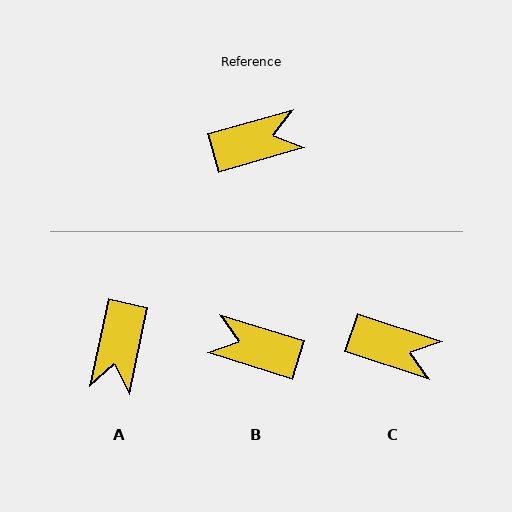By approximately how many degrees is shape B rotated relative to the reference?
Approximately 146 degrees counter-clockwise.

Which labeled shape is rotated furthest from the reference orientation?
B, about 146 degrees away.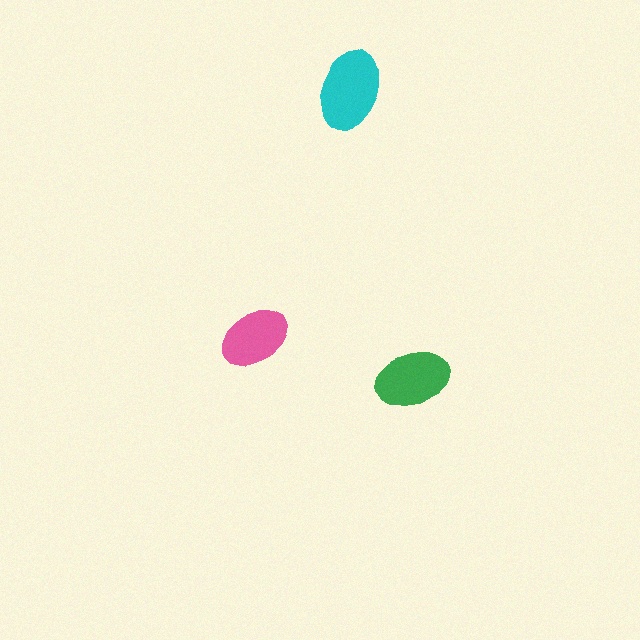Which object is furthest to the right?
The green ellipse is rightmost.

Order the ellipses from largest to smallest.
the cyan one, the green one, the pink one.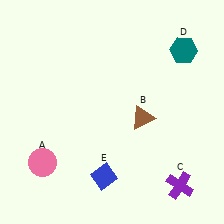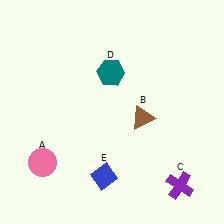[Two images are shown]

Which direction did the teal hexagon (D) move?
The teal hexagon (D) moved left.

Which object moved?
The teal hexagon (D) moved left.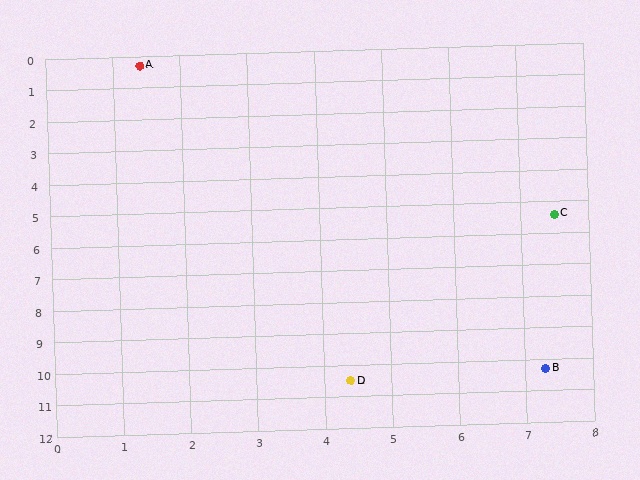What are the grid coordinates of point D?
Point D is at approximately (4.4, 10.5).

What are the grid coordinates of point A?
Point A is at approximately (1.4, 0.3).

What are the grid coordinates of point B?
Point B is at approximately (7.3, 10.3).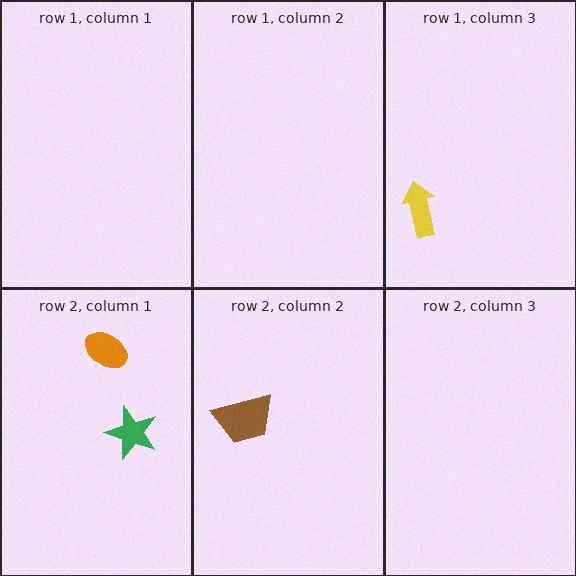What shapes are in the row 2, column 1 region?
The orange ellipse, the green star.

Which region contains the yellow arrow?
The row 1, column 3 region.